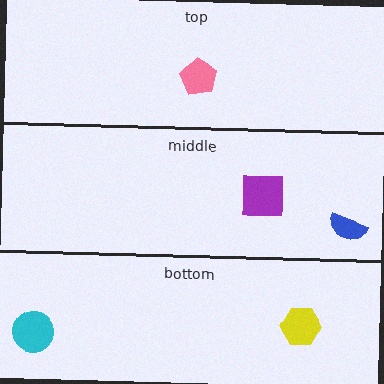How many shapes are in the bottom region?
2.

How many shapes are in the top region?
1.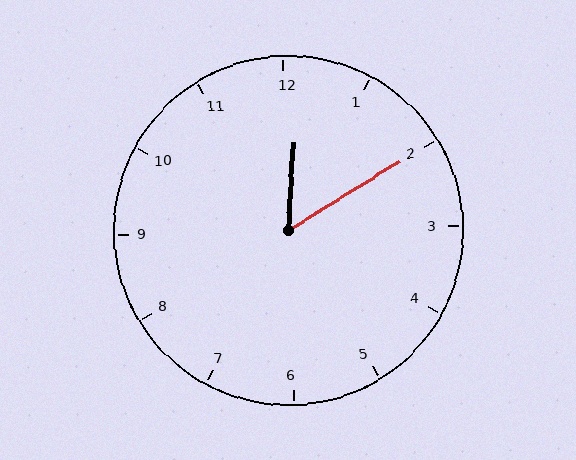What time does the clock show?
12:10.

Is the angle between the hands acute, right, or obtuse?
It is acute.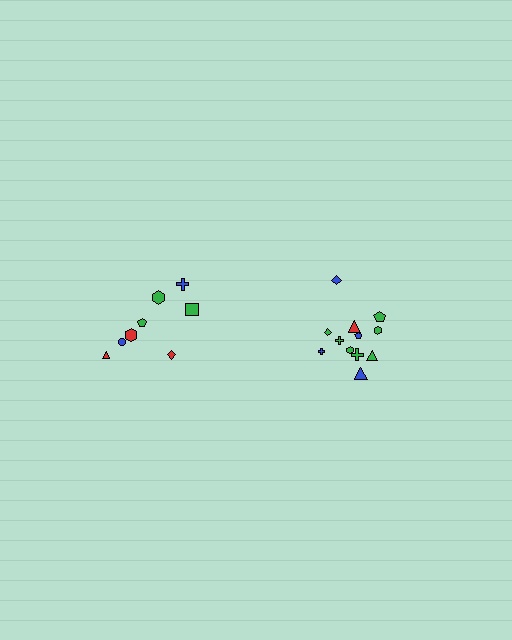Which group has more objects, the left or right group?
The right group.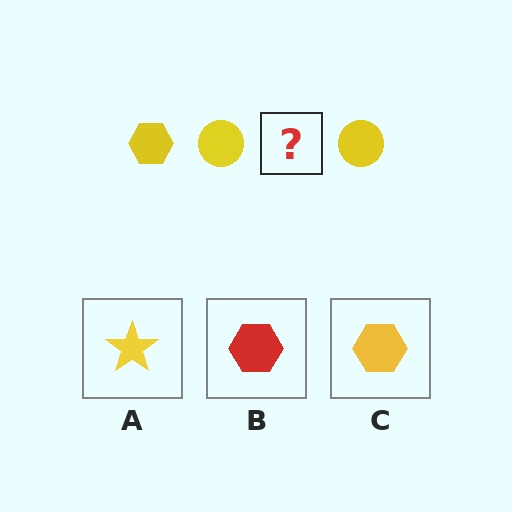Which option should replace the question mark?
Option C.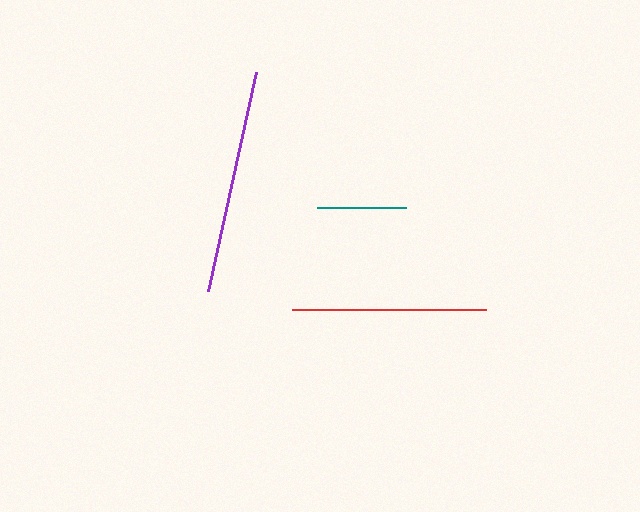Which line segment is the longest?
The purple line is the longest at approximately 225 pixels.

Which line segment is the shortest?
The teal line is the shortest at approximately 90 pixels.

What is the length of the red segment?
The red segment is approximately 194 pixels long.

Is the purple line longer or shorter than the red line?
The purple line is longer than the red line.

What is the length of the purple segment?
The purple segment is approximately 225 pixels long.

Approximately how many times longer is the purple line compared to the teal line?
The purple line is approximately 2.5 times the length of the teal line.